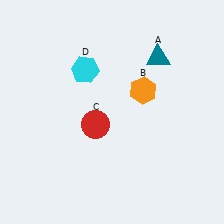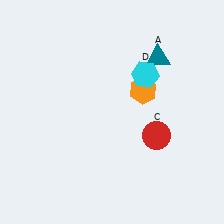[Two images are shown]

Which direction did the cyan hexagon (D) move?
The cyan hexagon (D) moved right.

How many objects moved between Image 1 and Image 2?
2 objects moved between the two images.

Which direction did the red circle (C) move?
The red circle (C) moved right.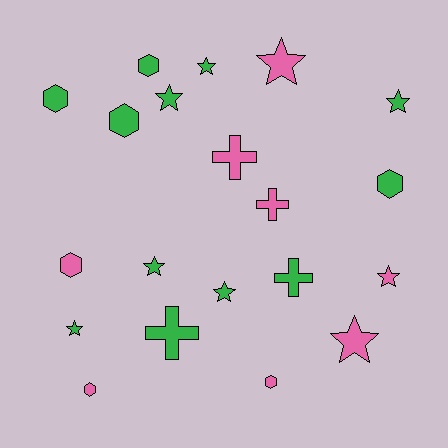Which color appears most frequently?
Green, with 12 objects.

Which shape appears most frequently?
Star, with 9 objects.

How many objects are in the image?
There are 20 objects.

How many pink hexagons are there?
There are 3 pink hexagons.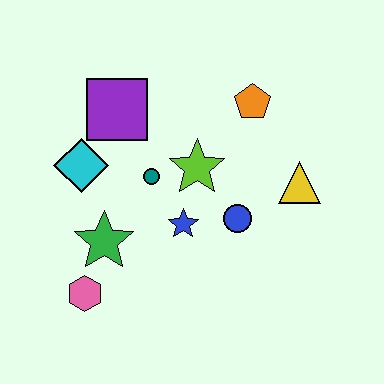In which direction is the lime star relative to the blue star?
The lime star is above the blue star.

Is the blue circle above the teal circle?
No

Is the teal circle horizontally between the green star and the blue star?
Yes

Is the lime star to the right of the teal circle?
Yes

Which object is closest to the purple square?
The cyan diamond is closest to the purple square.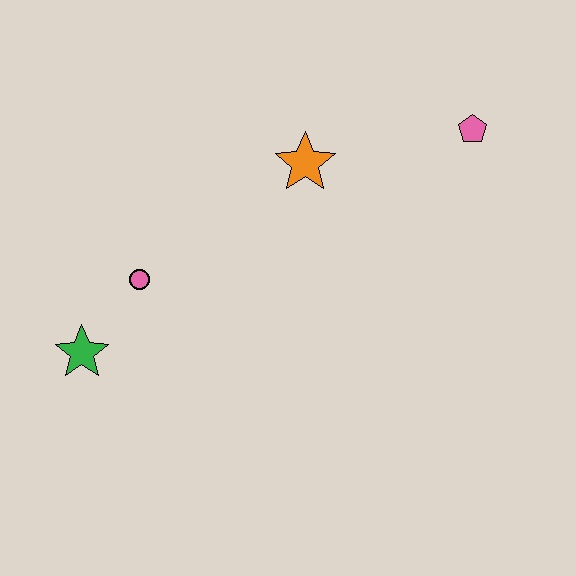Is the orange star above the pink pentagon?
No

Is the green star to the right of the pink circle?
No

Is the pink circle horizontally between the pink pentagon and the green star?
Yes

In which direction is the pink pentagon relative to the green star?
The pink pentagon is to the right of the green star.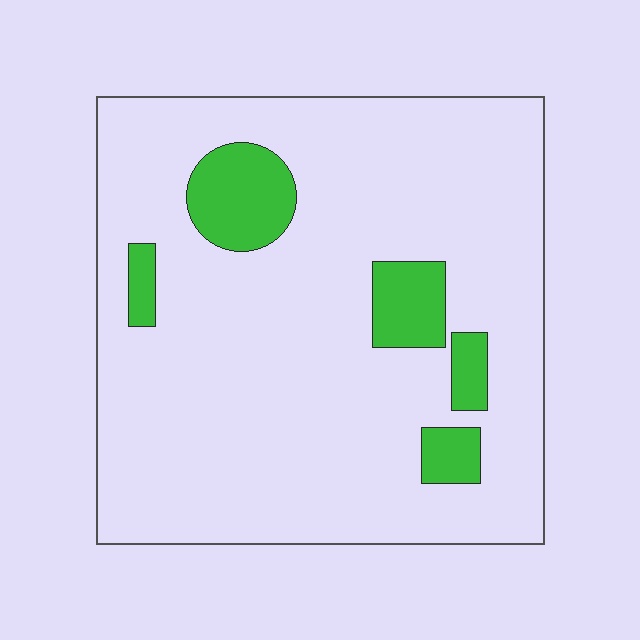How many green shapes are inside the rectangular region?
5.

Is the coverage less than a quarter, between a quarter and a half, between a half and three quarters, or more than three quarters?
Less than a quarter.